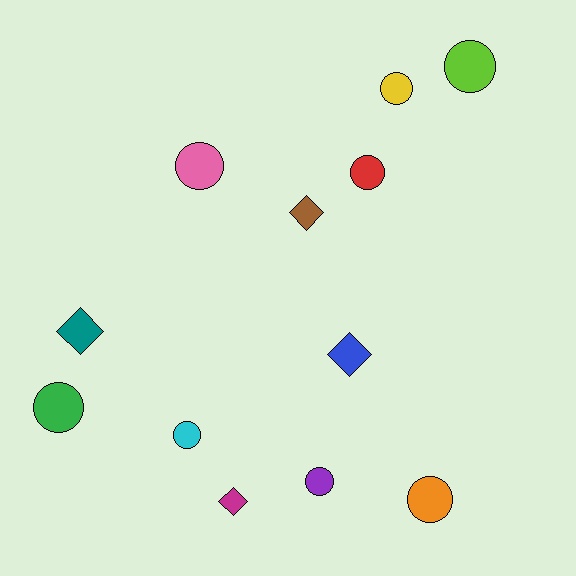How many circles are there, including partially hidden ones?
There are 8 circles.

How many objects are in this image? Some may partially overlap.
There are 12 objects.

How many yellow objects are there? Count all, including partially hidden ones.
There is 1 yellow object.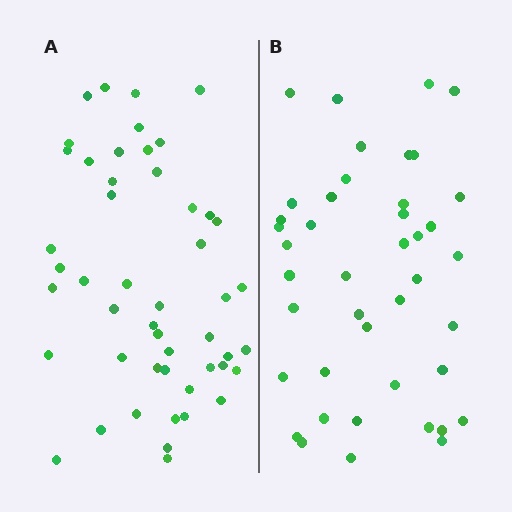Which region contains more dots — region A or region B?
Region A (the left region) has more dots.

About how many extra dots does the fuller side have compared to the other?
Region A has roughly 8 or so more dots than region B.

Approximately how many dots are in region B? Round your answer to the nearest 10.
About 40 dots. (The exact count is 42, which rounds to 40.)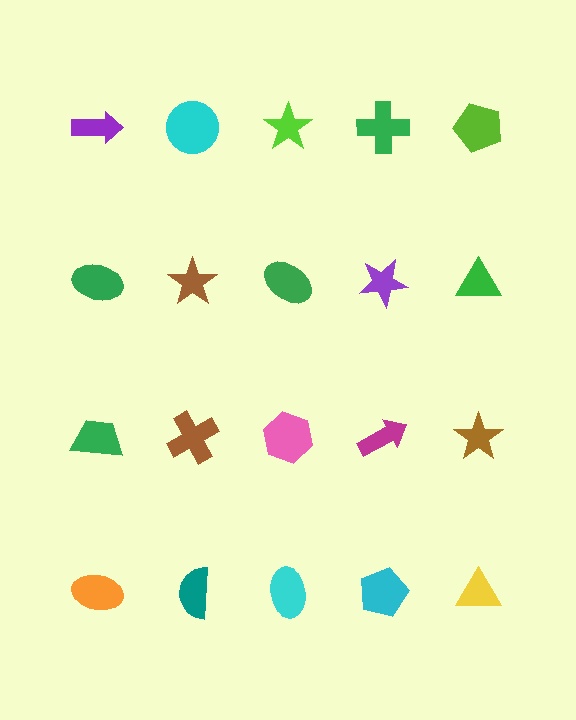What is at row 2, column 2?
A brown star.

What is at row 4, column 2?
A teal semicircle.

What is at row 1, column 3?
A lime star.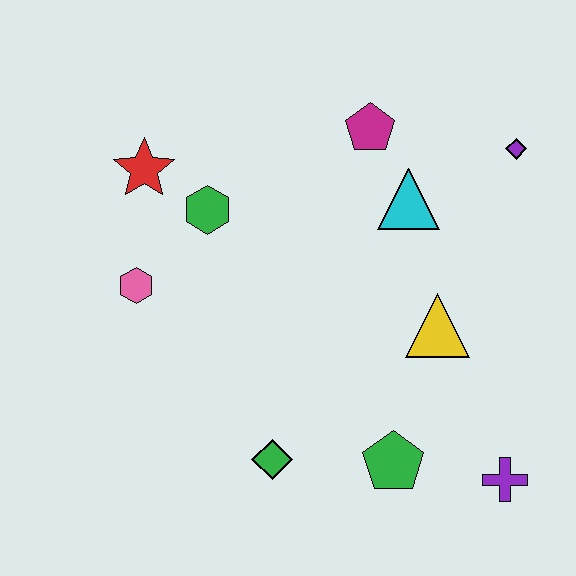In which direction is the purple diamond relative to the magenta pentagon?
The purple diamond is to the right of the magenta pentagon.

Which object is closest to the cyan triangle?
The magenta pentagon is closest to the cyan triangle.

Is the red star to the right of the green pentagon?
No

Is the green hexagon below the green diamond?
No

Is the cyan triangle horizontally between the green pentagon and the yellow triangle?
Yes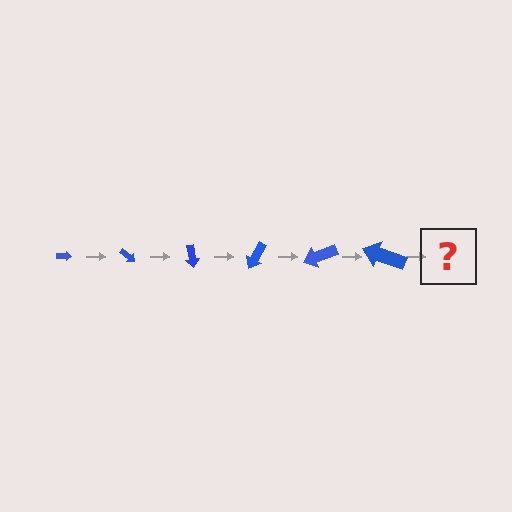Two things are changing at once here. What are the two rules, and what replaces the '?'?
The two rules are that the arrow grows larger each step and it rotates 40 degrees each step. The '?' should be an arrow, larger than the previous one and rotated 240 degrees from the start.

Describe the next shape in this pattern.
It should be an arrow, larger than the previous one and rotated 240 degrees from the start.